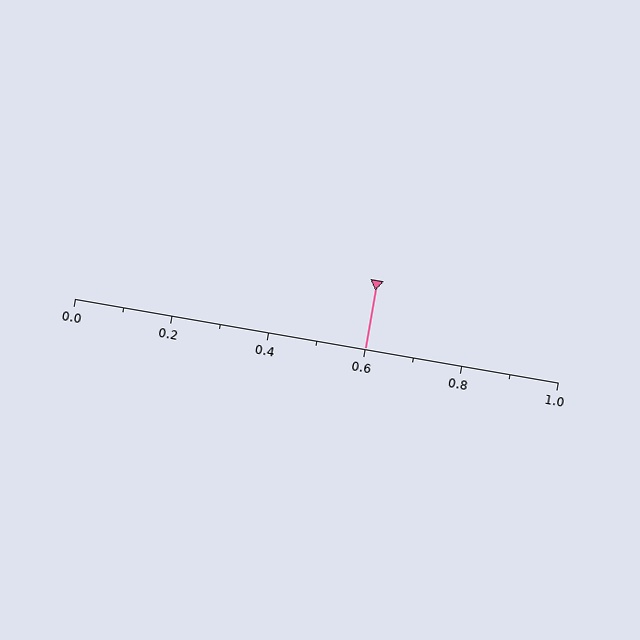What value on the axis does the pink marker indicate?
The marker indicates approximately 0.6.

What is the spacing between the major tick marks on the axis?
The major ticks are spaced 0.2 apart.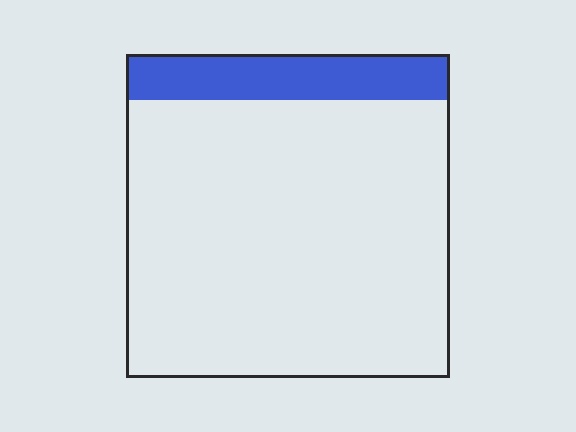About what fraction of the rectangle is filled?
About one eighth (1/8).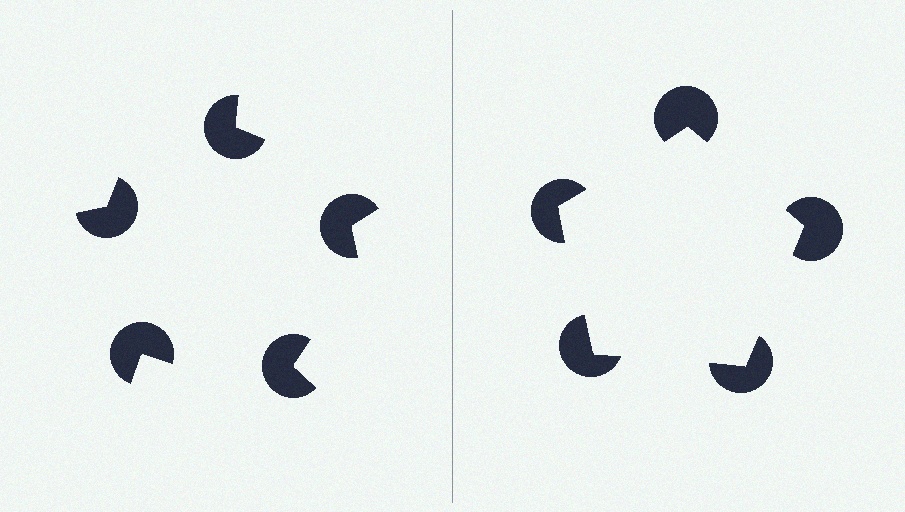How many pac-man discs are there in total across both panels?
10 — 5 on each side.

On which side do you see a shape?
An illusory pentagon appears on the right side. On the left side the wedge cuts are rotated, so no coherent shape forms.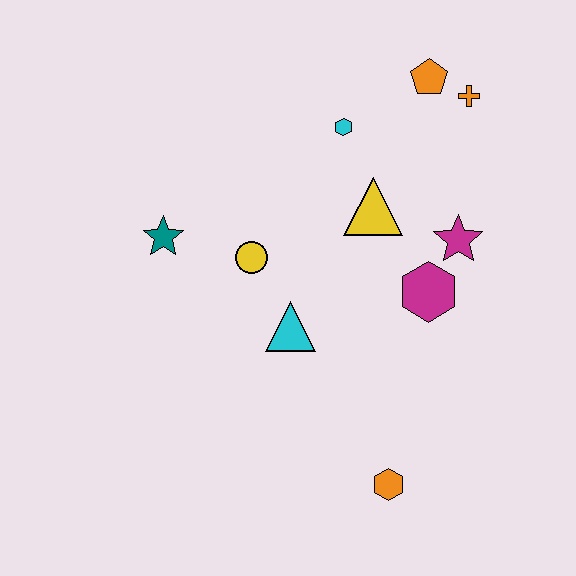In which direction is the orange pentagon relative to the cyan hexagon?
The orange pentagon is to the right of the cyan hexagon.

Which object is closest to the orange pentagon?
The orange cross is closest to the orange pentagon.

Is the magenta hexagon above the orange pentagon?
No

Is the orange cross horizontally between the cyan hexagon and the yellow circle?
No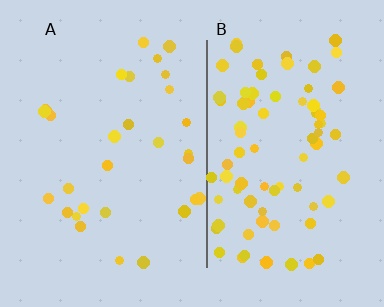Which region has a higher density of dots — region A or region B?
B (the right).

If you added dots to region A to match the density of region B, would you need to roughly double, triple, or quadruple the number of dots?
Approximately triple.